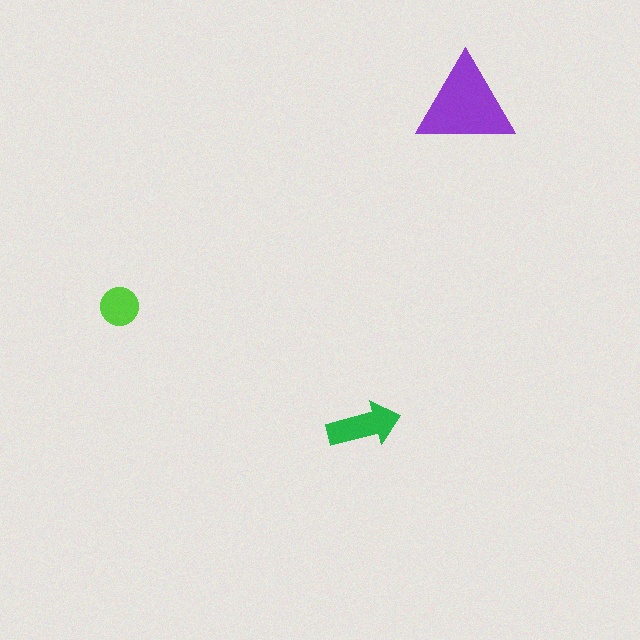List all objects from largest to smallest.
The purple triangle, the green arrow, the lime circle.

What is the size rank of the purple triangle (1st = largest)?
1st.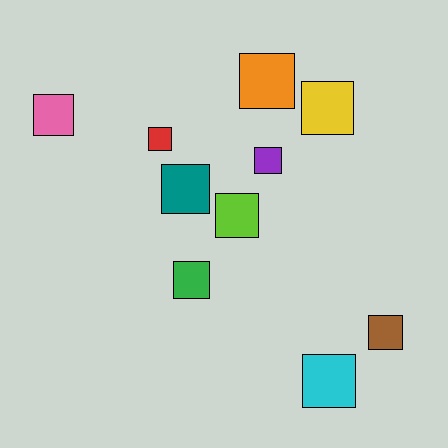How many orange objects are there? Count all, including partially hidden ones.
There is 1 orange object.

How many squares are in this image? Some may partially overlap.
There are 10 squares.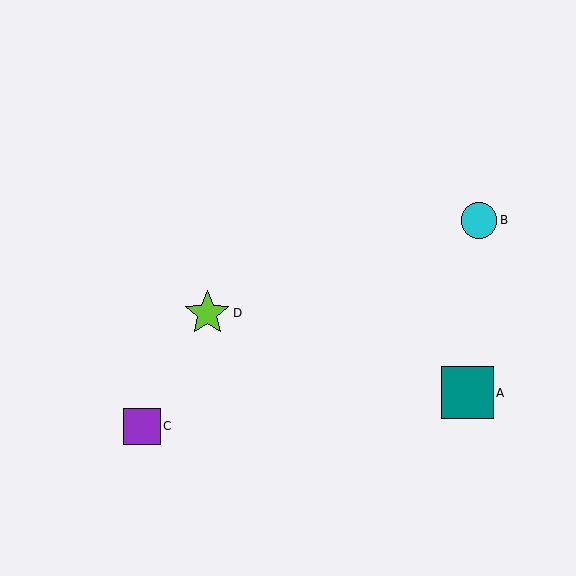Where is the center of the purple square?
The center of the purple square is at (142, 426).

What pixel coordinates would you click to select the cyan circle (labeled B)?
Click at (479, 220) to select the cyan circle B.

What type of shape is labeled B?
Shape B is a cyan circle.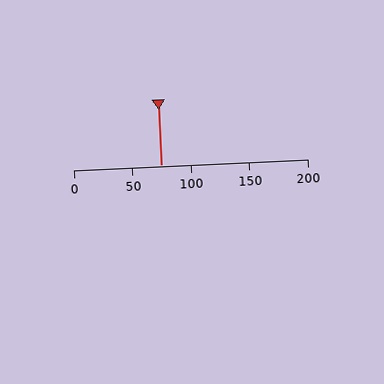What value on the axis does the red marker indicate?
The marker indicates approximately 75.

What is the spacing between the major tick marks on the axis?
The major ticks are spaced 50 apart.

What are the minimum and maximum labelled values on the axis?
The axis runs from 0 to 200.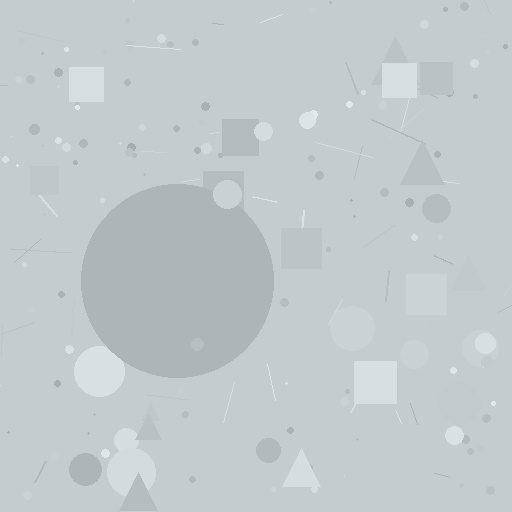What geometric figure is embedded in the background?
A circle is embedded in the background.